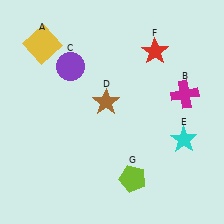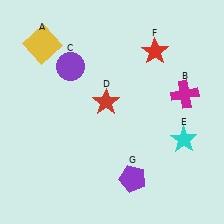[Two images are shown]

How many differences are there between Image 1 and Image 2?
There are 2 differences between the two images.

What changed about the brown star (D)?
In Image 1, D is brown. In Image 2, it changed to red.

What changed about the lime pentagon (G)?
In Image 1, G is lime. In Image 2, it changed to purple.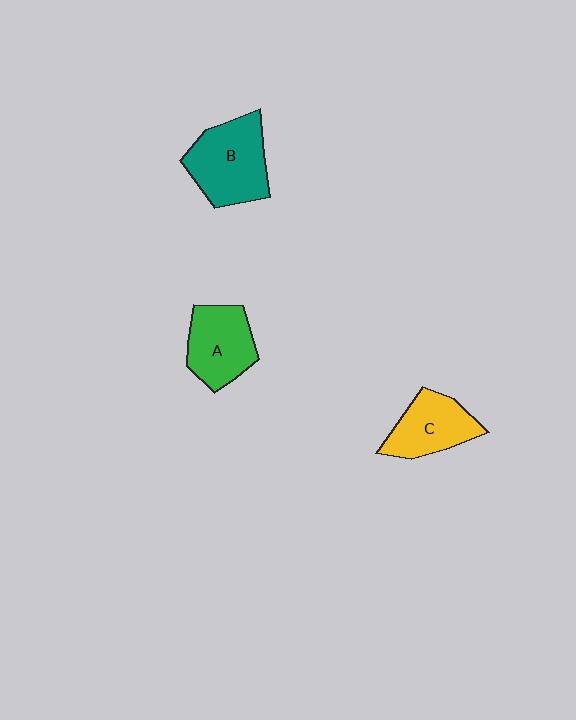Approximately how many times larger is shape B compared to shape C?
Approximately 1.3 times.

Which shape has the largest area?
Shape B (teal).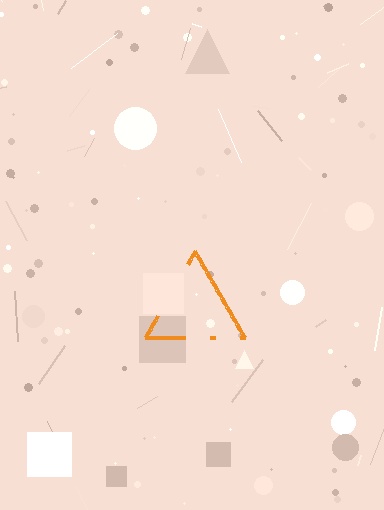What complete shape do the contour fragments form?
The contour fragments form a triangle.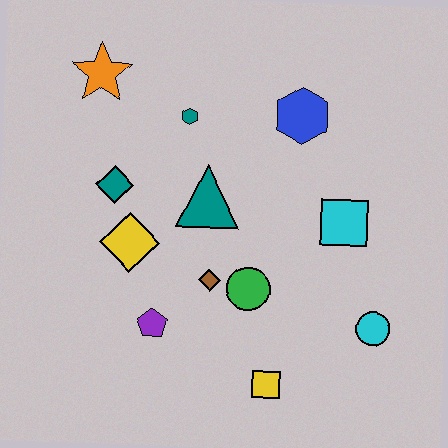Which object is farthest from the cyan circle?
The orange star is farthest from the cyan circle.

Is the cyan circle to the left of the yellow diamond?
No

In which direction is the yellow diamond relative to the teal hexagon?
The yellow diamond is below the teal hexagon.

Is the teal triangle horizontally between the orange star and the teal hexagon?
No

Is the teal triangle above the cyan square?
Yes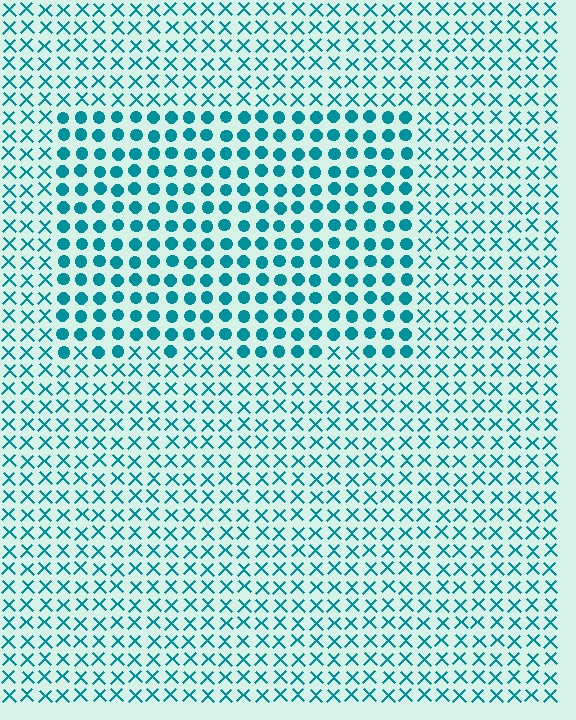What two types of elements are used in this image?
The image uses circles inside the rectangle region and X marks outside it.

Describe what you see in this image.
The image is filled with small teal elements arranged in a uniform grid. A rectangle-shaped region contains circles, while the surrounding area contains X marks. The boundary is defined purely by the change in element shape.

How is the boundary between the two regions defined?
The boundary is defined by a change in element shape: circles inside vs. X marks outside. All elements share the same color and spacing.